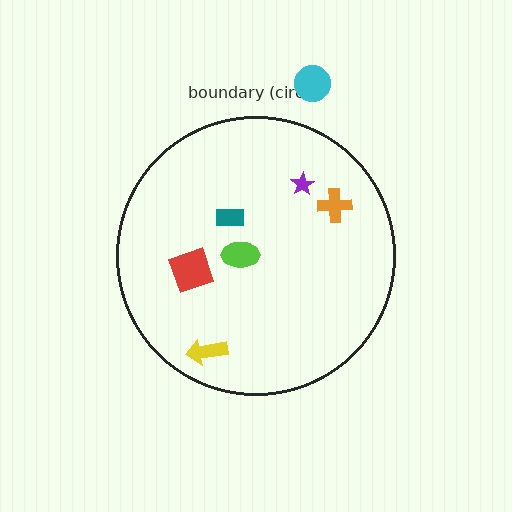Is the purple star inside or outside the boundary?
Inside.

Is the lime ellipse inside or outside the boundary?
Inside.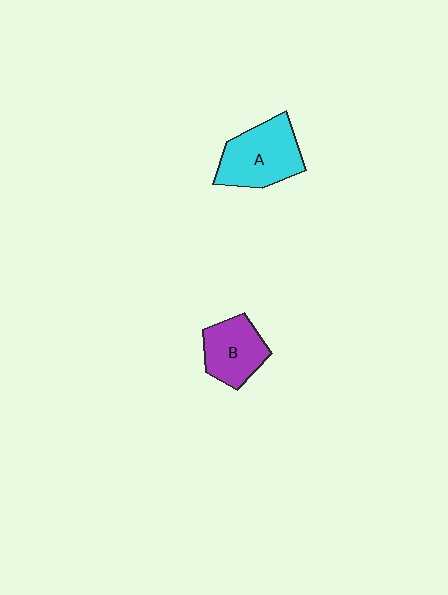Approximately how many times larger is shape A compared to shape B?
Approximately 1.3 times.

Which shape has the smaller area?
Shape B (purple).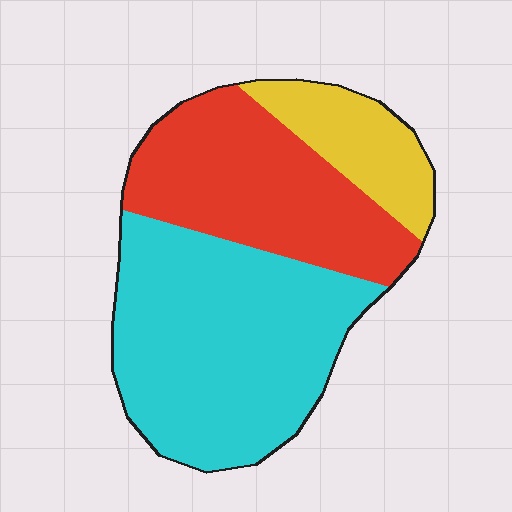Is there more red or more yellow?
Red.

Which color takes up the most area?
Cyan, at roughly 50%.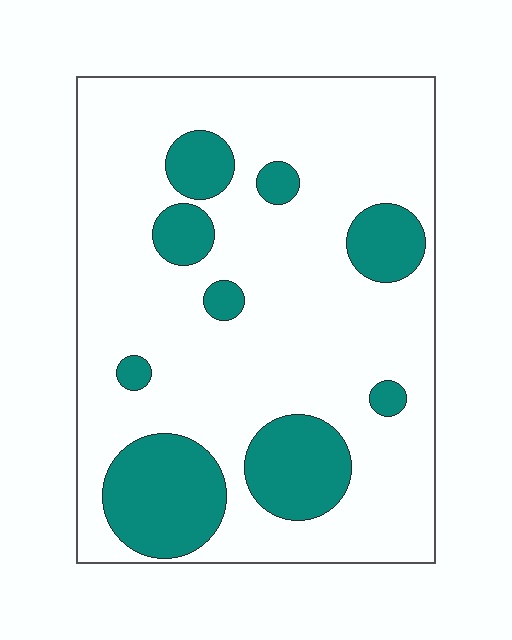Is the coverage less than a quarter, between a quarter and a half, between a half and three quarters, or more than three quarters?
Less than a quarter.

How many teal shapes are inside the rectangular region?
9.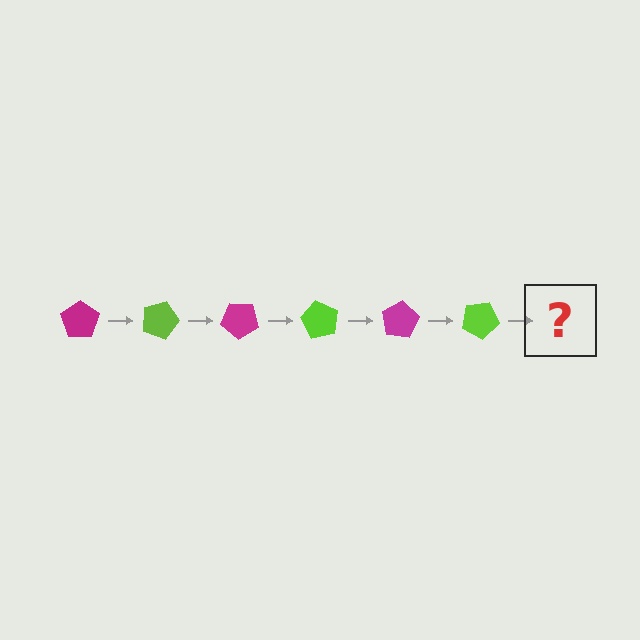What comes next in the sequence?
The next element should be a magenta pentagon, rotated 120 degrees from the start.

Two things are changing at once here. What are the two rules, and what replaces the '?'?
The two rules are that it rotates 20 degrees each step and the color cycles through magenta and lime. The '?' should be a magenta pentagon, rotated 120 degrees from the start.